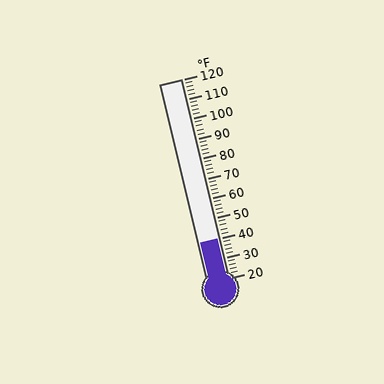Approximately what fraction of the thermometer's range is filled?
The thermometer is filled to approximately 20% of its range.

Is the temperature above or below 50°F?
The temperature is below 50°F.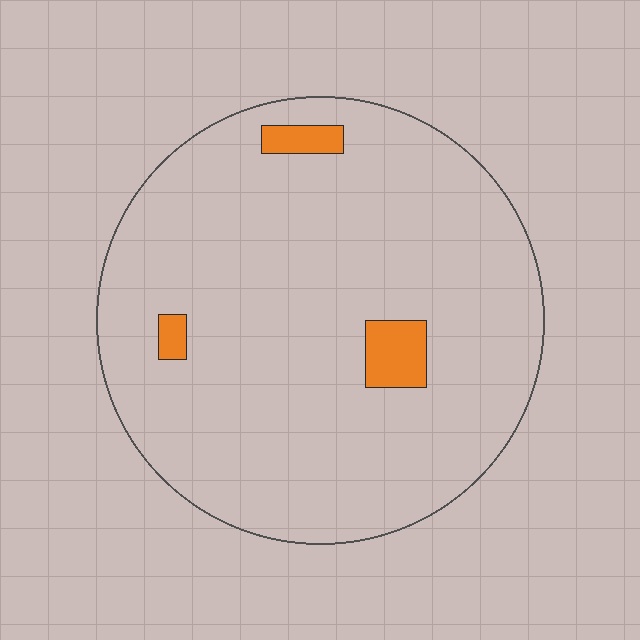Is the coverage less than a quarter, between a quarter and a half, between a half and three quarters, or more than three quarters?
Less than a quarter.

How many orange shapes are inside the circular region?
3.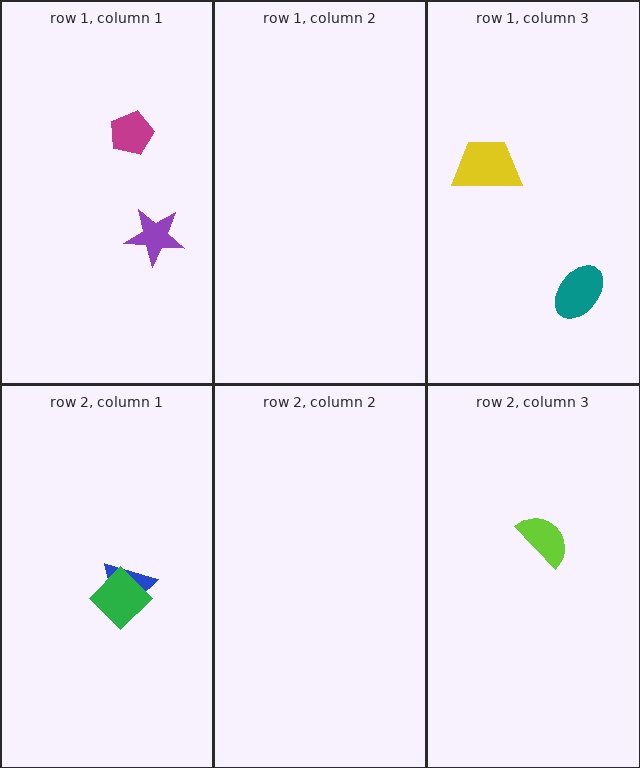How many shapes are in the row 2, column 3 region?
1.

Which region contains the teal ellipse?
The row 1, column 3 region.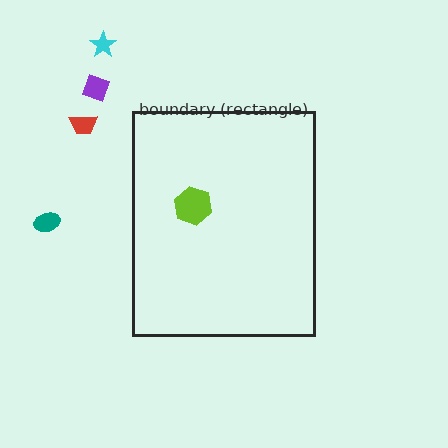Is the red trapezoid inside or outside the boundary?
Outside.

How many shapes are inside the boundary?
1 inside, 4 outside.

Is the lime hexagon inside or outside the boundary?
Inside.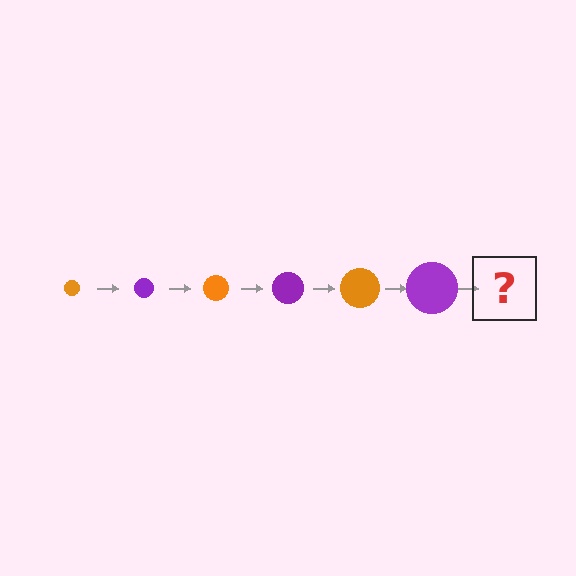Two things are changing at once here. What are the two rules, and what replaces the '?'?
The two rules are that the circle grows larger each step and the color cycles through orange and purple. The '?' should be an orange circle, larger than the previous one.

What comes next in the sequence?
The next element should be an orange circle, larger than the previous one.